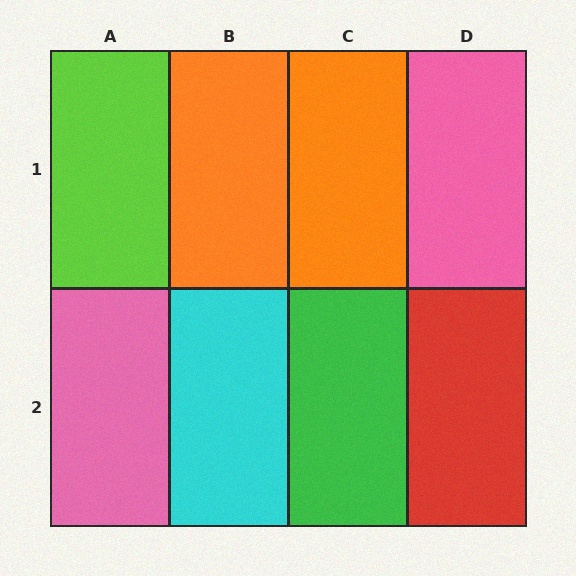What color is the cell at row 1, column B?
Orange.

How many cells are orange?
2 cells are orange.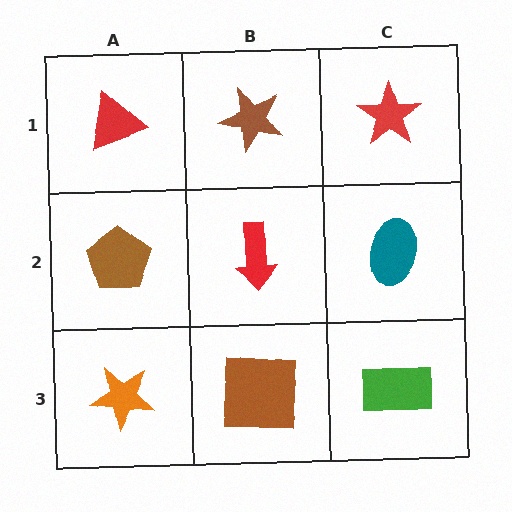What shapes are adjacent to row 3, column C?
A teal ellipse (row 2, column C), a brown square (row 3, column B).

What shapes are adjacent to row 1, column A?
A brown pentagon (row 2, column A), a brown star (row 1, column B).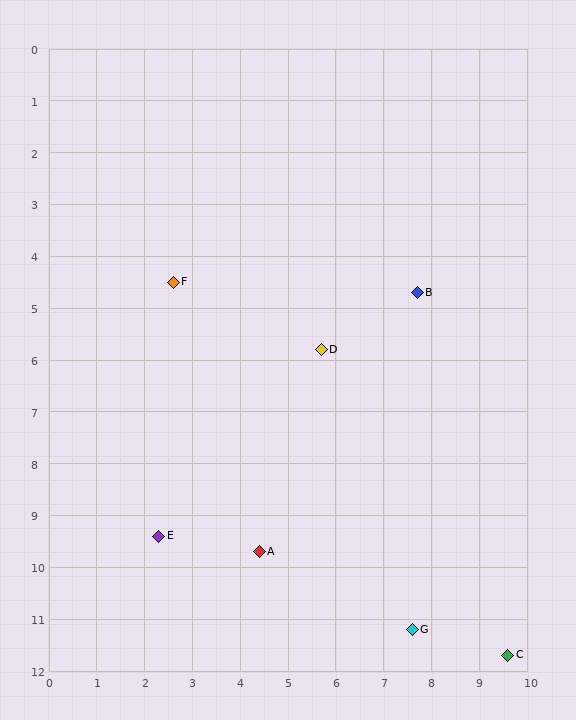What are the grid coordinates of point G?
Point G is at approximately (7.6, 11.2).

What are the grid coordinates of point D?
Point D is at approximately (5.7, 5.8).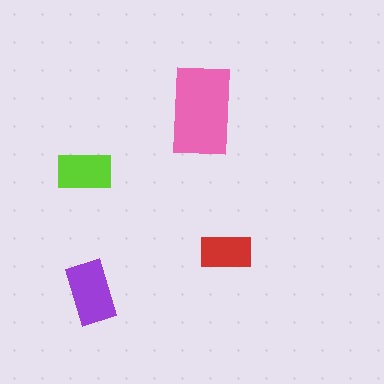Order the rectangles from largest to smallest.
the pink one, the purple one, the lime one, the red one.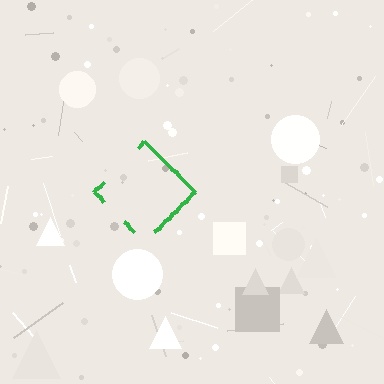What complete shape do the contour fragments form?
The contour fragments form a diamond.